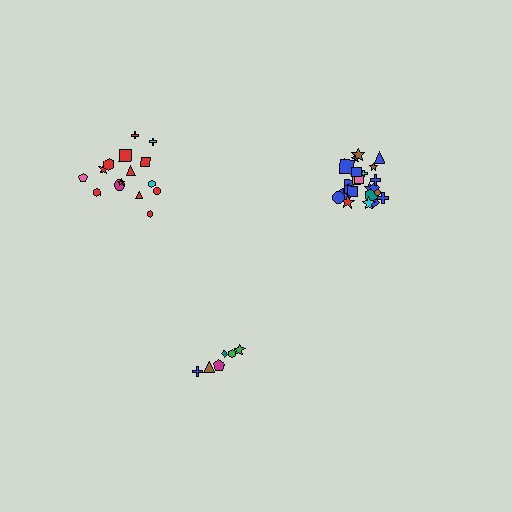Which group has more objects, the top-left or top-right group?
The top-right group.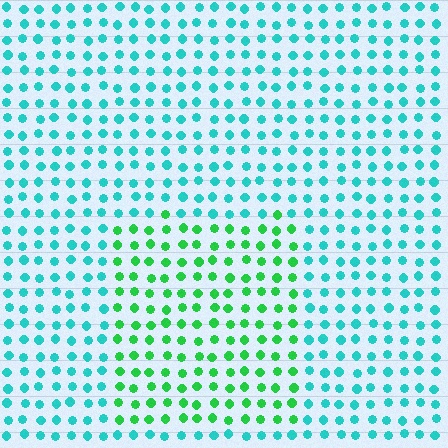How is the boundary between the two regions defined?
The boundary is defined purely by a slight shift in hue (about 45 degrees). Spacing, size, and orientation are identical on both sides.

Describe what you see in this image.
The image is filled with small cyan elements in a uniform arrangement. A rectangle-shaped region is visible where the elements are tinted to a slightly different hue, forming a subtle color boundary.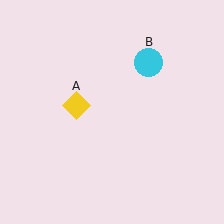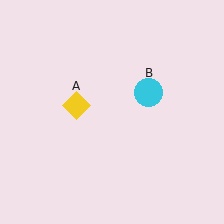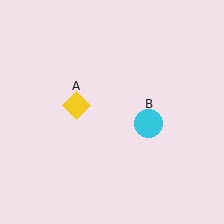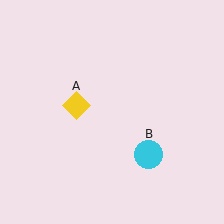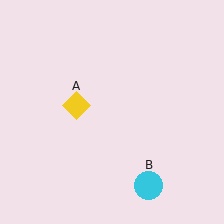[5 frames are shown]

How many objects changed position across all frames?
1 object changed position: cyan circle (object B).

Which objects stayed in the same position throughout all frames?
Yellow diamond (object A) remained stationary.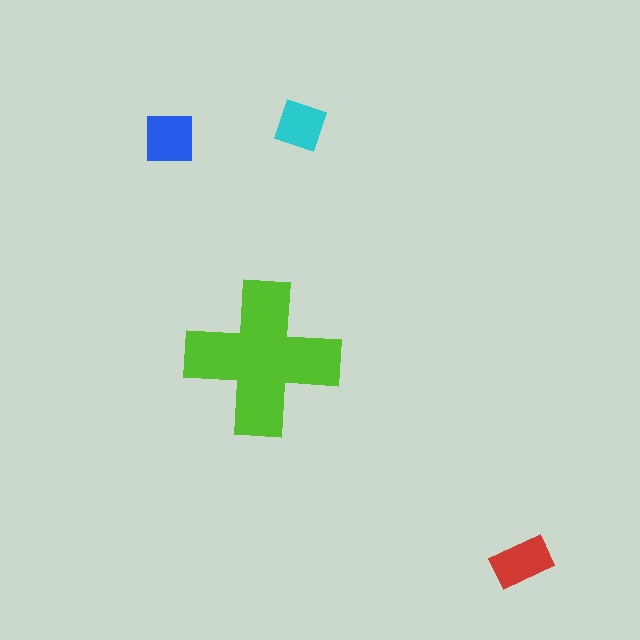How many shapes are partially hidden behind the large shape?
0 shapes are partially hidden.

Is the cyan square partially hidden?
No, the cyan square is fully visible.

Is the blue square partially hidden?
No, the blue square is fully visible.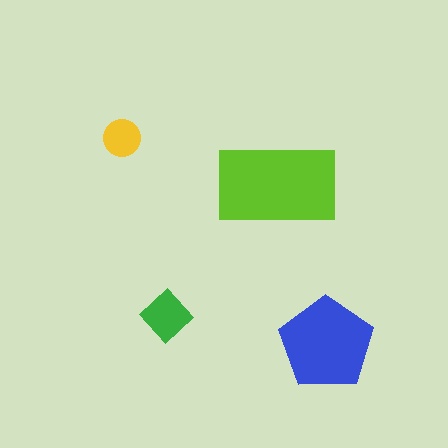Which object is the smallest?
The yellow circle.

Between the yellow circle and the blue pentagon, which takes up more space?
The blue pentagon.